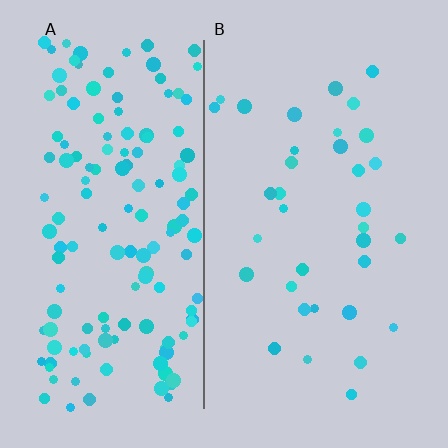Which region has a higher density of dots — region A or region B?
A (the left).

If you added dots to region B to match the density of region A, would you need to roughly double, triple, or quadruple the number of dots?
Approximately quadruple.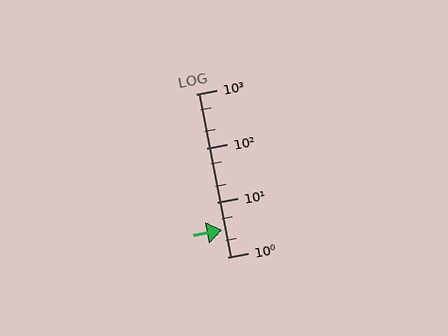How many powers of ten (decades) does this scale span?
The scale spans 3 decades, from 1 to 1000.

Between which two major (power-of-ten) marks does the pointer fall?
The pointer is between 1 and 10.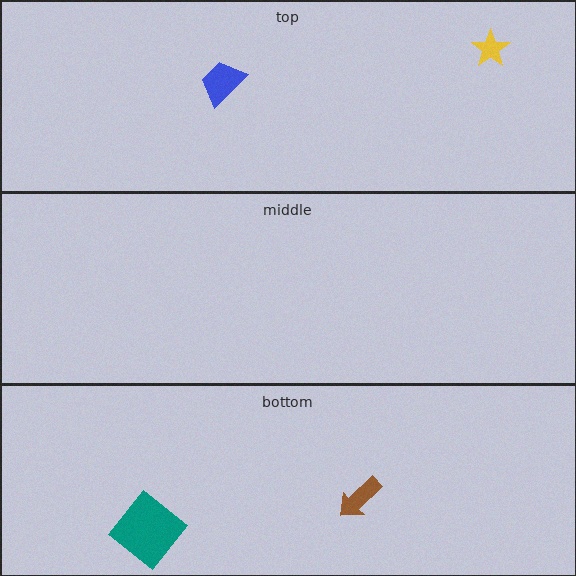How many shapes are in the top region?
2.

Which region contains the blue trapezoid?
The top region.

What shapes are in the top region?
The blue trapezoid, the yellow star.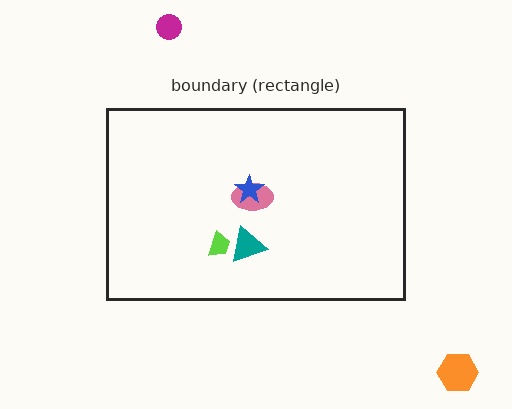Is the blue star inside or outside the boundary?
Inside.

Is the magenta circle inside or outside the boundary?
Outside.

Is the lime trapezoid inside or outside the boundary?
Inside.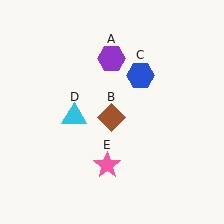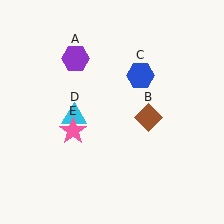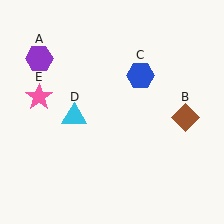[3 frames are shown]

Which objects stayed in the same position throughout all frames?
Blue hexagon (object C) and cyan triangle (object D) remained stationary.